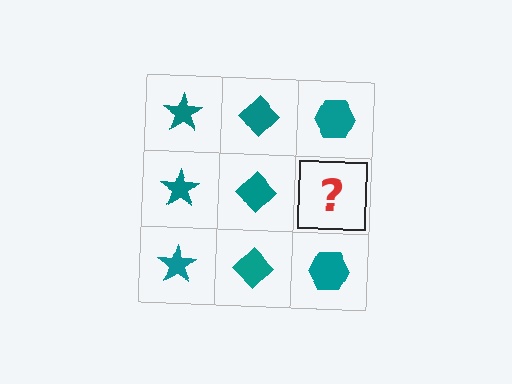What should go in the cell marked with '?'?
The missing cell should contain a teal hexagon.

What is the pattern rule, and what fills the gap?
The rule is that each column has a consistent shape. The gap should be filled with a teal hexagon.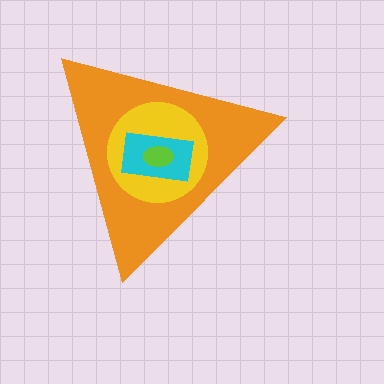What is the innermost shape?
The lime ellipse.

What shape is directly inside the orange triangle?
The yellow circle.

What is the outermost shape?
The orange triangle.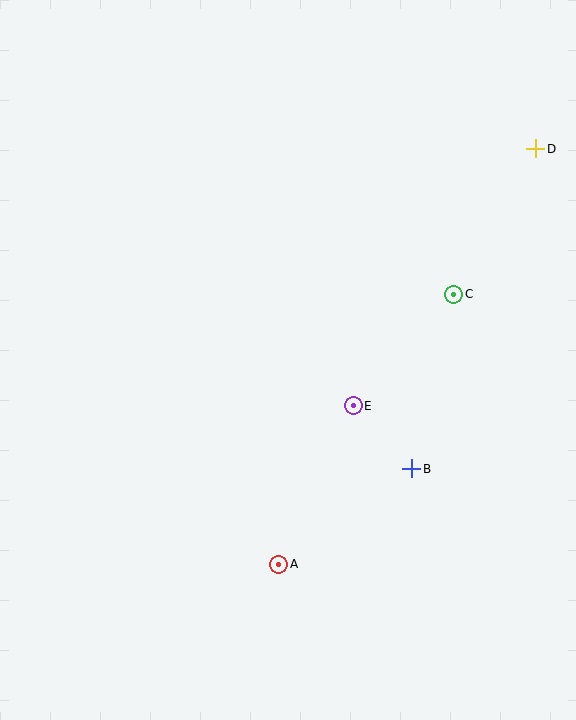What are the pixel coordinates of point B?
Point B is at (412, 469).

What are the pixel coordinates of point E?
Point E is at (353, 406).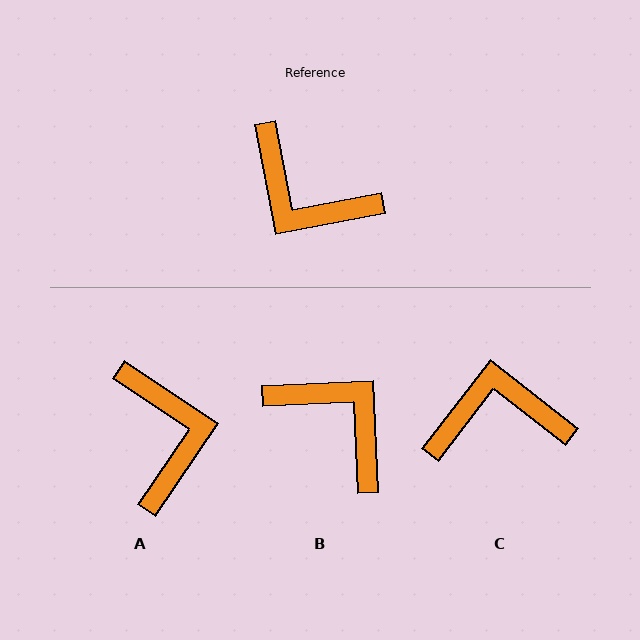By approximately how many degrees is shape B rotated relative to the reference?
Approximately 172 degrees counter-clockwise.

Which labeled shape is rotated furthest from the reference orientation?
B, about 172 degrees away.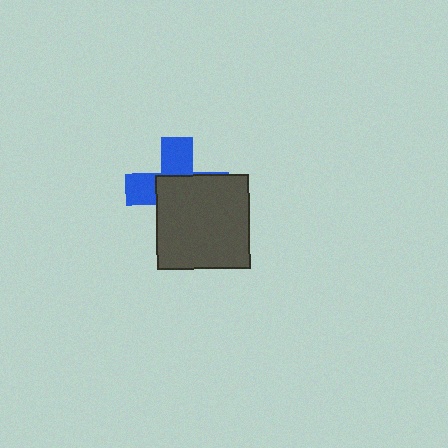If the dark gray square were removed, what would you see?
You would see the complete blue cross.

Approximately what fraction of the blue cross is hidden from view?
Roughly 60% of the blue cross is hidden behind the dark gray square.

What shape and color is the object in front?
The object in front is a dark gray square.